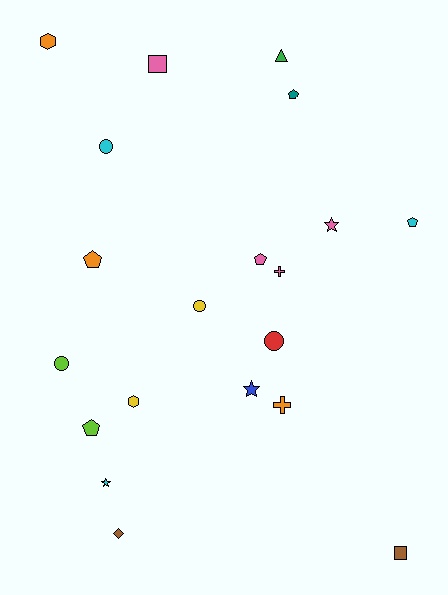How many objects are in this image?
There are 20 objects.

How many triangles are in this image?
There is 1 triangle.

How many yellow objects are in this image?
There are 2 yellow objects.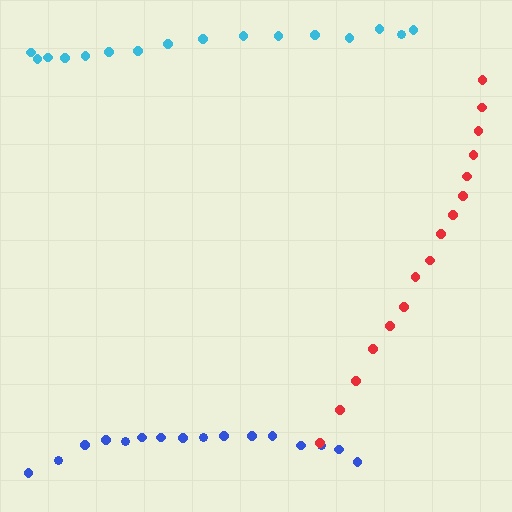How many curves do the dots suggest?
There are 3 distinct paths.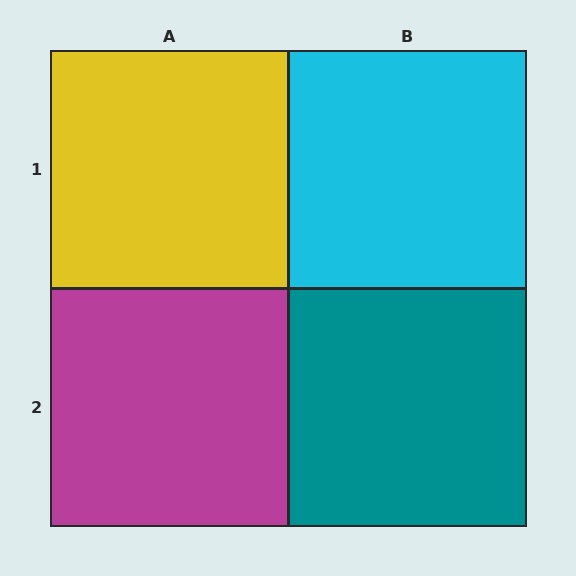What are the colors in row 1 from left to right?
Yellow, cyan.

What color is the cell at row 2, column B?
Teal.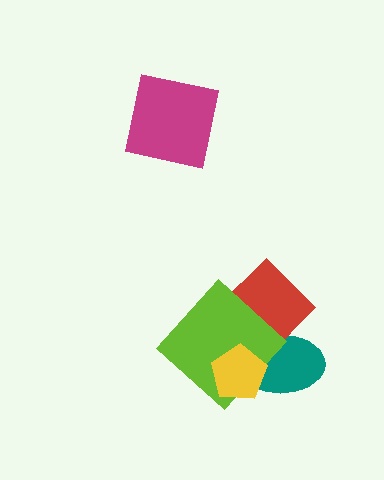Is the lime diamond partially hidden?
Yes, it is partially covered by another shape.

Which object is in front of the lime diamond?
The yellow pentagon is in front of the lime diamond.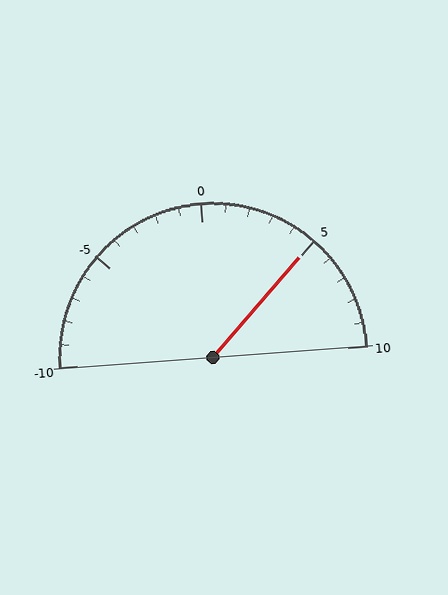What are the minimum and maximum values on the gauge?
The gauge ranges from -10 to 10.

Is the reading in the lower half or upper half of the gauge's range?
The reading is in the upper half of the range (-10 to 10).